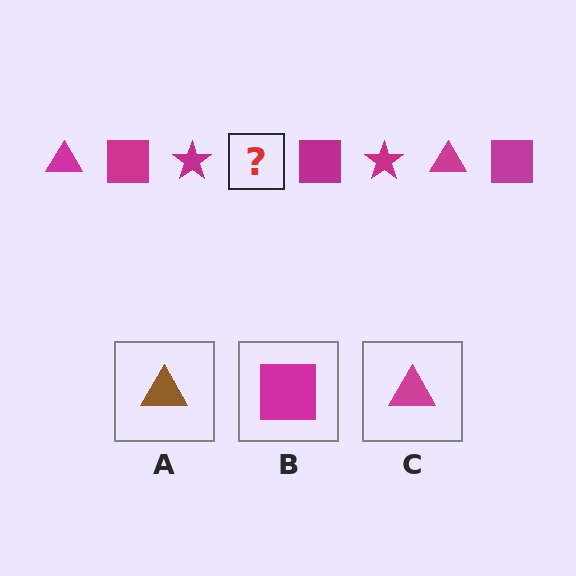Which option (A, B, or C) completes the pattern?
C.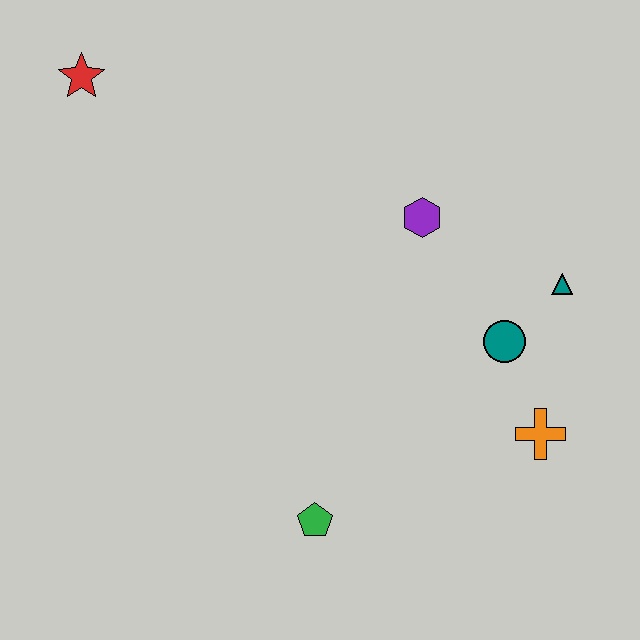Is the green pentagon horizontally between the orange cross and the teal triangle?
No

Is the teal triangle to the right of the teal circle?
Yes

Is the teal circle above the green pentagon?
Yes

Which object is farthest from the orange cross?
The red star is farthest from the orange cross.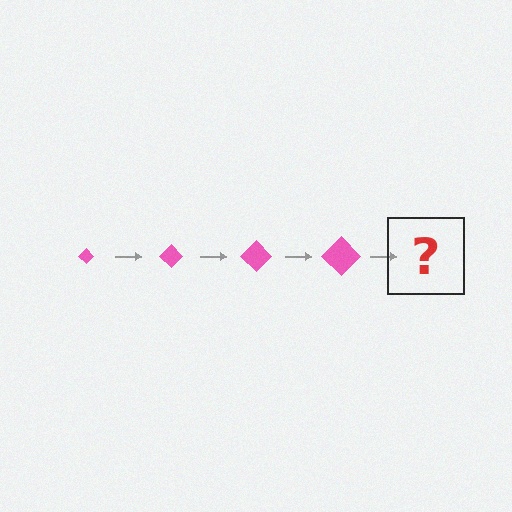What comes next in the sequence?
The next element should be a pink diamond, larger than the previous one.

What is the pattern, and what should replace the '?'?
The pattern is that the diamond gets progressively larger each step. The '?' should be a pink diamond, larger than the previous one.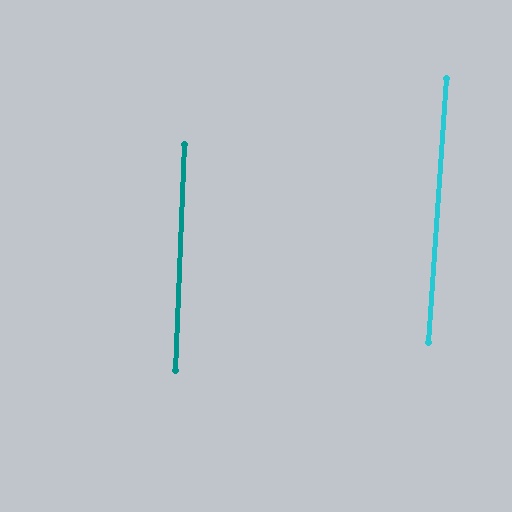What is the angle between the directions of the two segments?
Approximately 2 degrees.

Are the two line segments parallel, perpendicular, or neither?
Parallel — their directions differ by only 1.6°.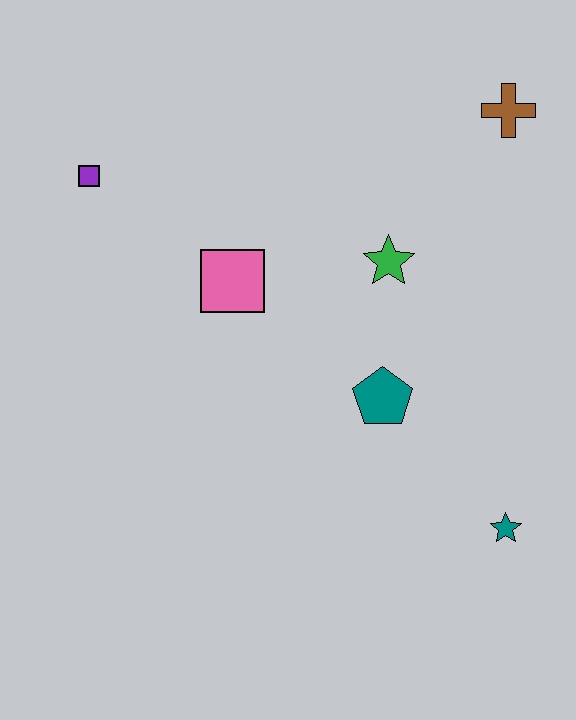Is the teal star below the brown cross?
Yes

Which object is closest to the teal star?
The teal pentagon is closest to the teal star.